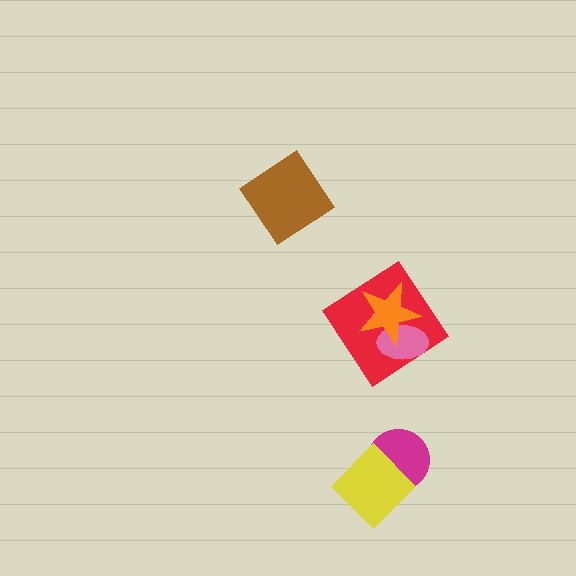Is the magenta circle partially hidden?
Yes, it is partially covered by another shape.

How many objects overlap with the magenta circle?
1 object overlaps with the magenta circle.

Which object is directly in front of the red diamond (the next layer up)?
The pink ellipse is directly in front of the red diamond.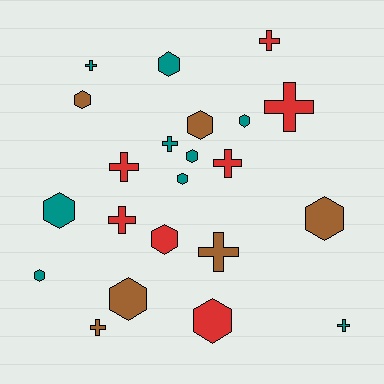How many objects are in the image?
There are 22 objects.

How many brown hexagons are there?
There are 4 brown hexagons.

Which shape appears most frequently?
Hexagon, with 12 objects.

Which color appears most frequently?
Teal, with 9 objects.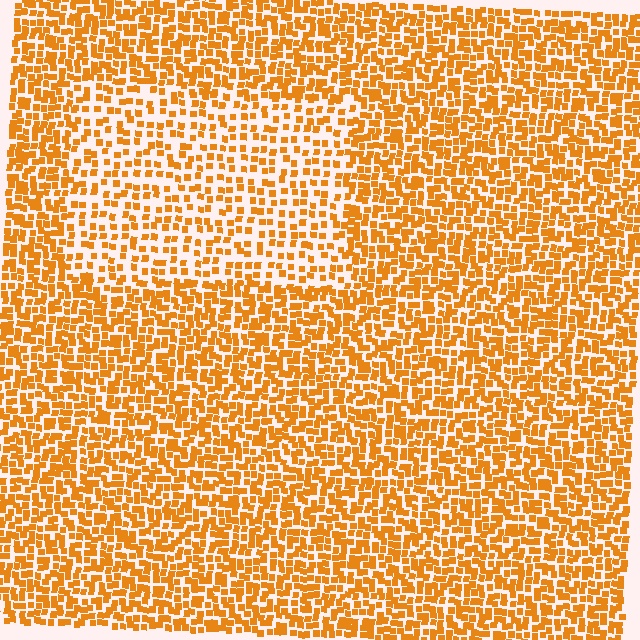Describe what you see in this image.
The image contains small orange elements arranged at two different densities. A rectangle-shaped region is visible where the elements are less densely packed than the surrounding area.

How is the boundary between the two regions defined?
The boundary is defined by a change in element density (approximately 1.8x ratio). All elements are the same color, size, and shape.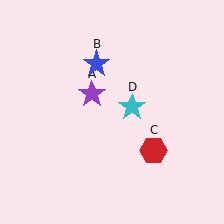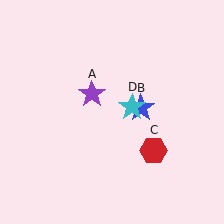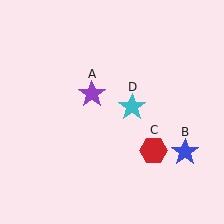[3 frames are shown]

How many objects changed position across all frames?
1 object changed position: blue star (object B).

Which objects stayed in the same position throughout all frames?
Purple star (object A) and red hexagon (object C) and cyan star (object D) remained stationary.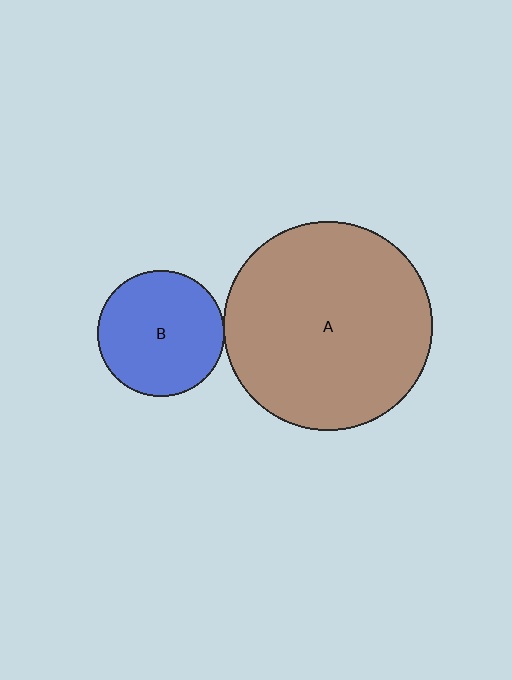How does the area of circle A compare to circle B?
Approximately 2.7 times.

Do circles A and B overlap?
Yes.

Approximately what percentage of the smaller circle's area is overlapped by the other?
Approximately 5%.